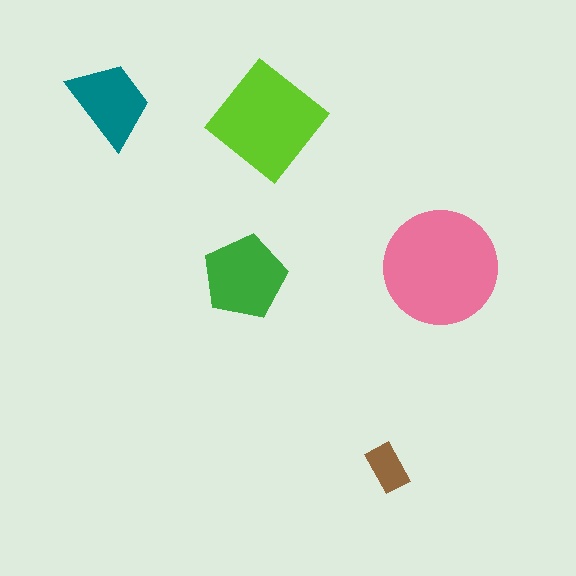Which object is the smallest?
The brown rectangle.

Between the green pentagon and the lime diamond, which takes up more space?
The lime diamond.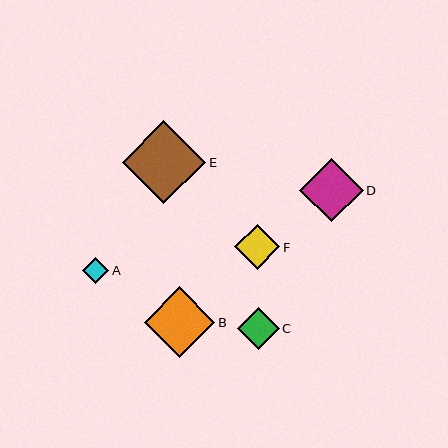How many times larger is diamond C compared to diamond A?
Diamond C is approximately 1.6 times the size of diamond A.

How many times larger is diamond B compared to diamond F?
Diamond B is approximately 1.6 times the size of diamond F.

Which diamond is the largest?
Diamond E is the largest with a size of approximately 83 pixels.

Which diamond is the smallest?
Diamond A is the smallest with a size of approximately 27 pixels.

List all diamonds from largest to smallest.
From largest to smallest: E, B, D, F, C, A.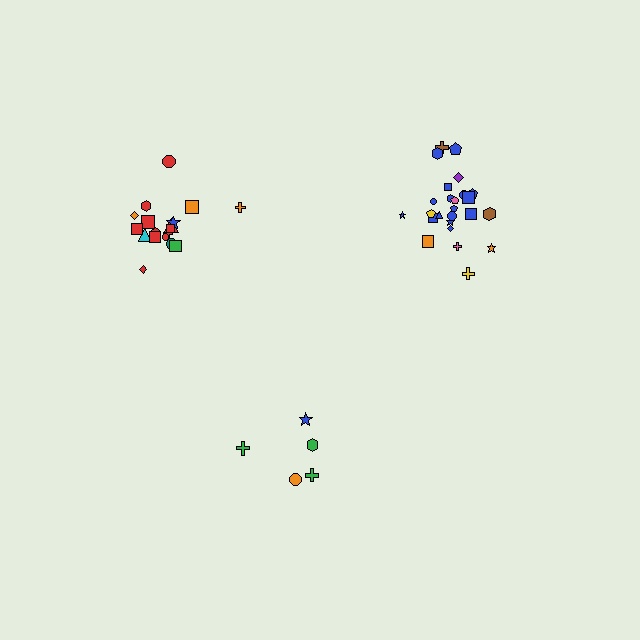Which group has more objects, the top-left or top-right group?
The top-right group.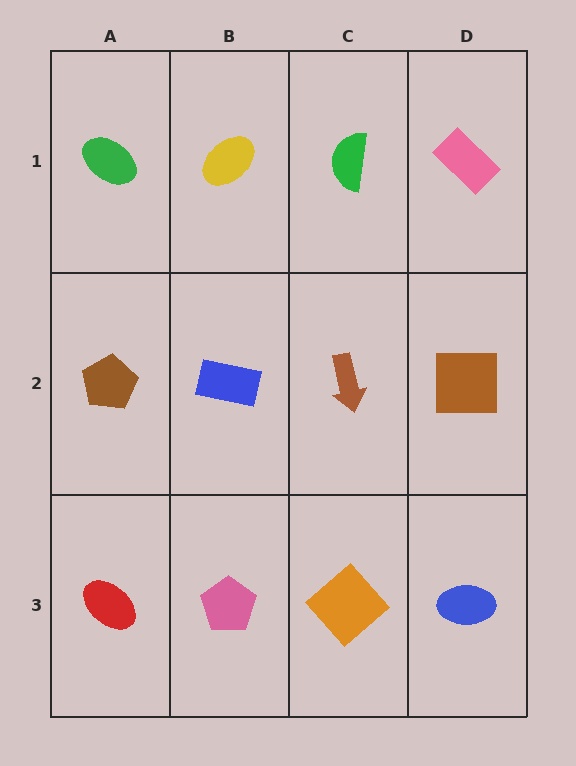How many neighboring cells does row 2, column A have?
3.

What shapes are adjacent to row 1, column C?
A brown arrow (row 2, column C), a yellow ellipse (row 1, column B), a pink rectangle (row 1, column D).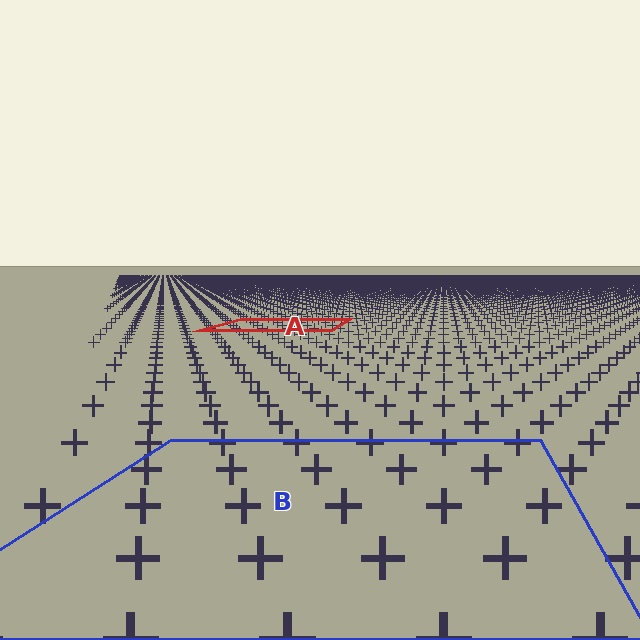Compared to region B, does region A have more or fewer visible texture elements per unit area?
Region A has more texture elements per unit area — they are packed more densely because it is farther away.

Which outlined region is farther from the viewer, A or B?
Region A is farther from the viewer — the texture elements inside it appear smaller and more densely packed.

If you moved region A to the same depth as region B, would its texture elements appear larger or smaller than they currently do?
They would appear larger. At a closer depth, the same texture elements are projected at a bigger on-screen size.